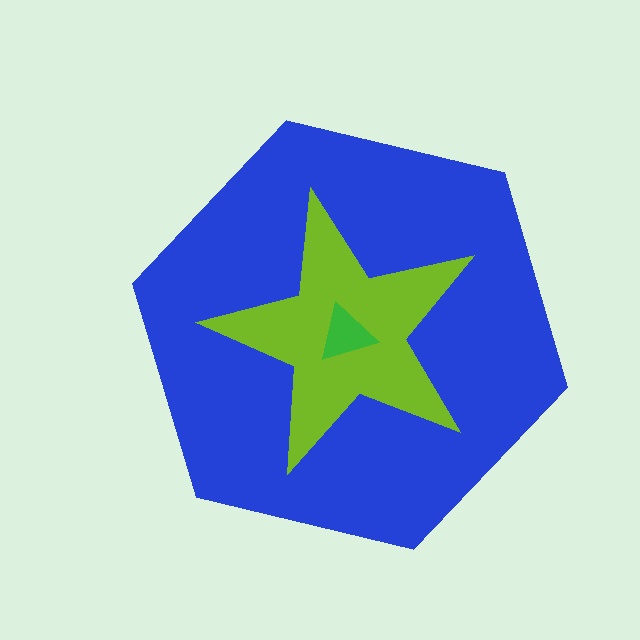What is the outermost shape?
The blue hexagon.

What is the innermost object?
The green triangle.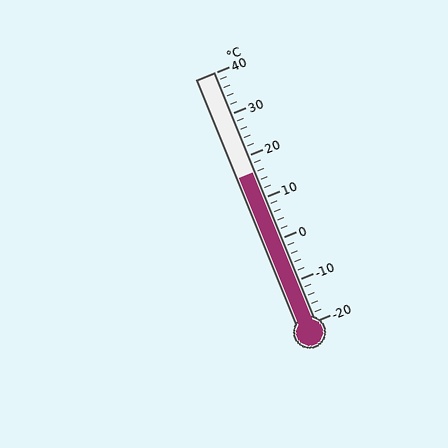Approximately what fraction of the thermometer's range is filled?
The thermometer is filled to approximately 60% of its range.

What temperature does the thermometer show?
The thermometer shows approximately 16°C.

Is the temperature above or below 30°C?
The temperature is below 30°C.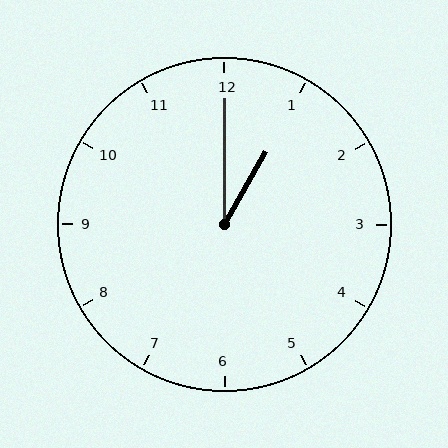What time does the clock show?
1:00.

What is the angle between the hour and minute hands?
Approximately 30 degrees.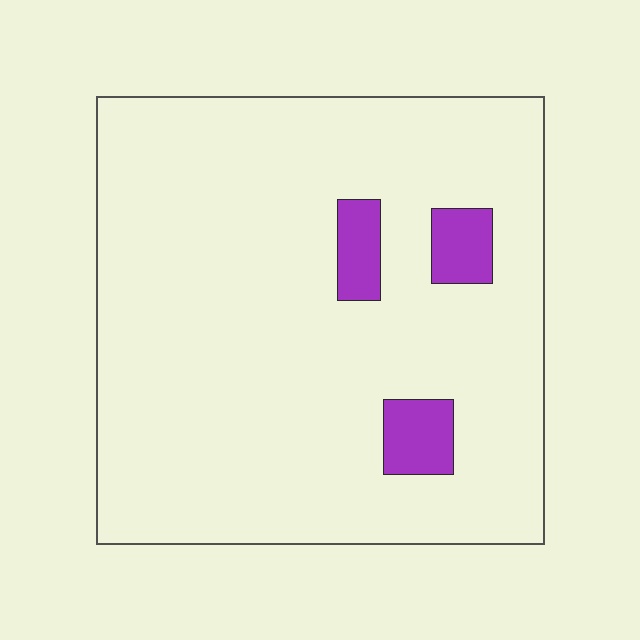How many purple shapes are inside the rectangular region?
3.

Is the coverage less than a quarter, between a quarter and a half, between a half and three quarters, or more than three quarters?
Less than a quarter.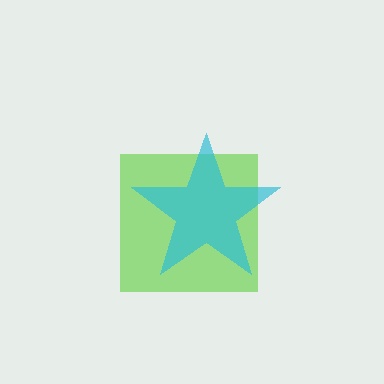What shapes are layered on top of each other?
The layered shapes are: a lime square, a cyan star.